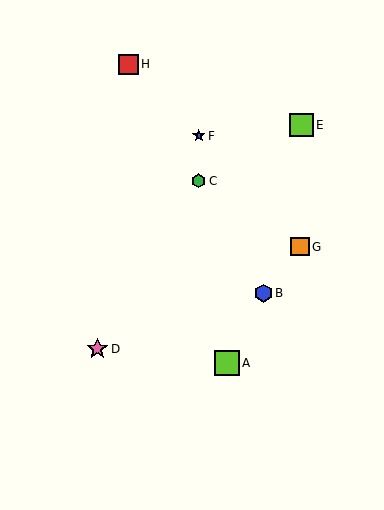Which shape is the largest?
The lime square (labeled A) is the largest.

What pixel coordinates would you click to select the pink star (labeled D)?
Click at (97, 349) to select the pink star D.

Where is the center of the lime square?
The center of the lime square is at (227, 363).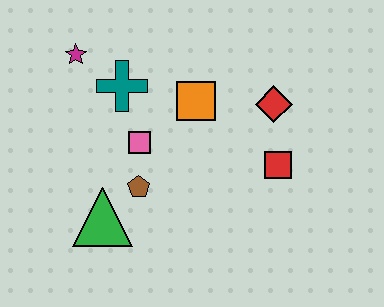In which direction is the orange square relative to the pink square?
The orange square is to the right of the pink square.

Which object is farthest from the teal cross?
The red square is farthest from the teal cross.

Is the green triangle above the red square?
No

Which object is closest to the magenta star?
The teal cross is closest to the magenta star.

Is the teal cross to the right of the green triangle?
Yes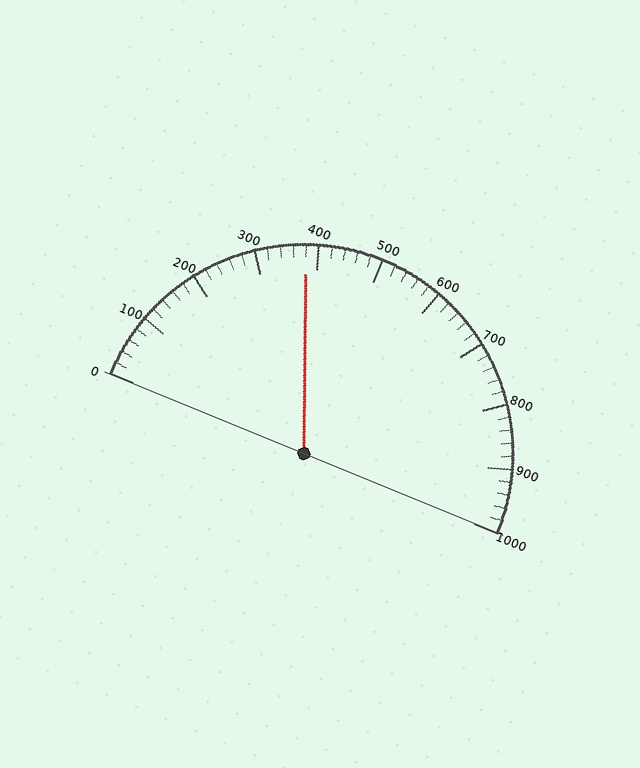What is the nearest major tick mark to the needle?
The nearest major tick mark is 400.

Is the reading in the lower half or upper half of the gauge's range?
The reading is in the lower half of the range (0 to 1000).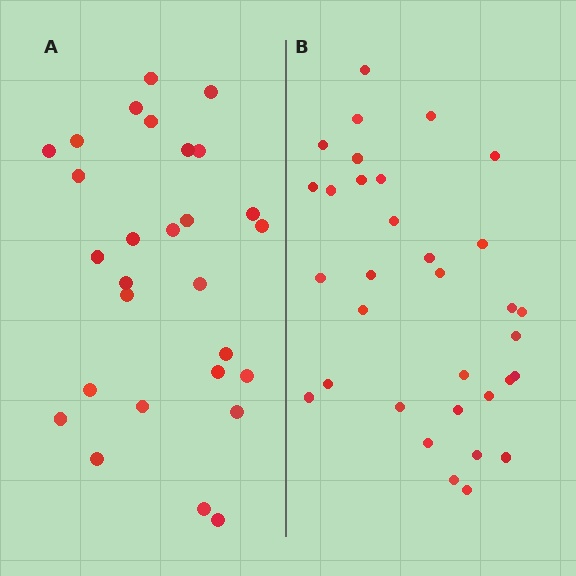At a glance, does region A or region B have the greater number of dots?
Region B (the right region) has more dots.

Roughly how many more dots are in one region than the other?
Region B has about 5 more dots than region A.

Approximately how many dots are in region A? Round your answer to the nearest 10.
About 30 dots. (The exact count is 28, which rounds to 30.)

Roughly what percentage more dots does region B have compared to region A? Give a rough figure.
About 20% more.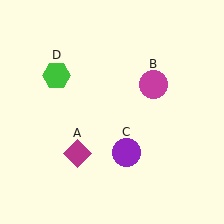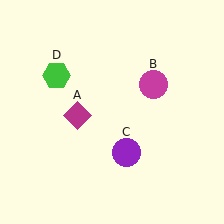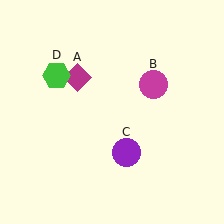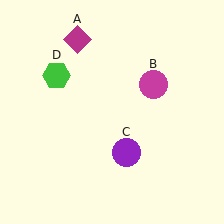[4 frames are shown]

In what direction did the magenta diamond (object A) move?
The magenta diamond (object A) moved up.